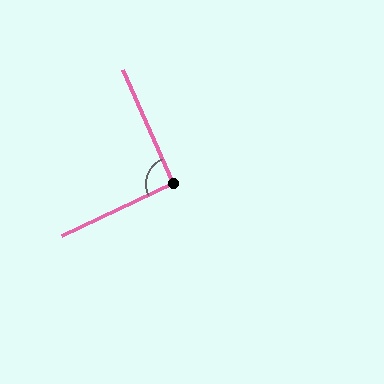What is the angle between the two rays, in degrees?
Approximately 91 degrees.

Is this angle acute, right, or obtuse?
It is approximately a right angle.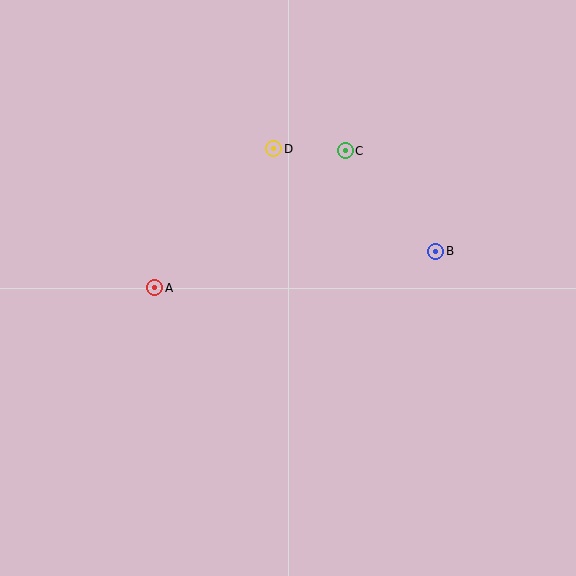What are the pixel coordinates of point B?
Point B is at (436, 251).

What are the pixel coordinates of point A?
Point A is at (155, 288).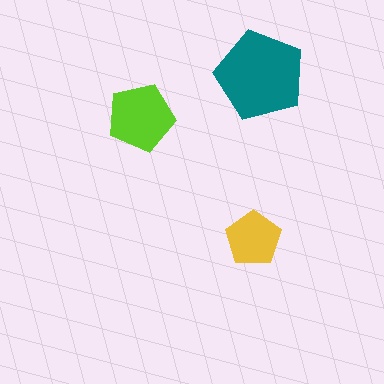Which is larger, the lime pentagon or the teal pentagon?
The teal one.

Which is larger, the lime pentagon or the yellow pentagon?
The lime one.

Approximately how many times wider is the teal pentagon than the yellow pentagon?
About 1.5 times wider.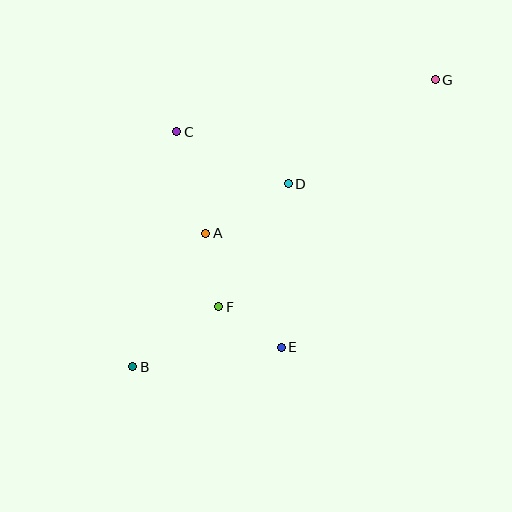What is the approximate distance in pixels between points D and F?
The distance between D and F is approximately 141 pixels.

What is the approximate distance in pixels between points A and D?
The distance between A and D is approximately 96 pixels.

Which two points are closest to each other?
Points E and F are closest to each other.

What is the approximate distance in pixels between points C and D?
The distance between C and D is approximately 123 pixels.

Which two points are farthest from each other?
Points B and G are farthest from each other.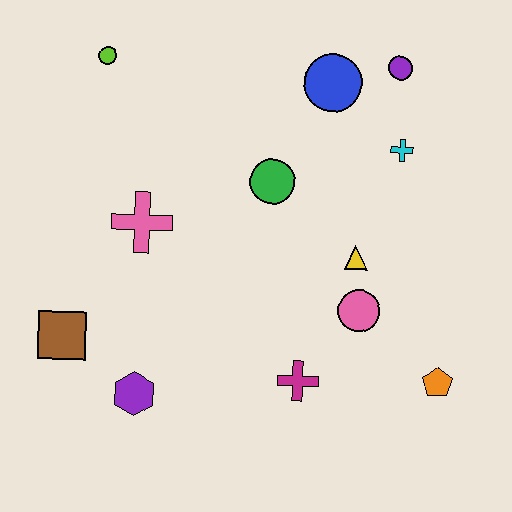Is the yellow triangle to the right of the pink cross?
Yes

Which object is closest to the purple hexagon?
The brown square is closest to the purple hexagon.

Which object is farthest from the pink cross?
The orange pentagon is farthest from the pink cross.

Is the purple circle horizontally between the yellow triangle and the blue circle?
No